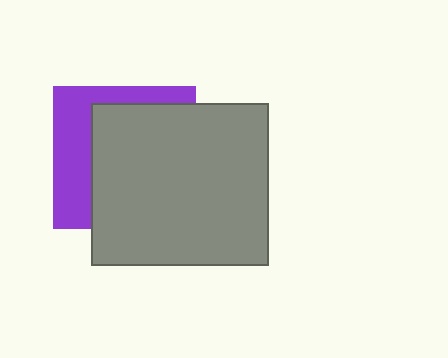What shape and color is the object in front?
The object in front is a gray rectangle.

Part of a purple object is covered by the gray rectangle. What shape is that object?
It is a square.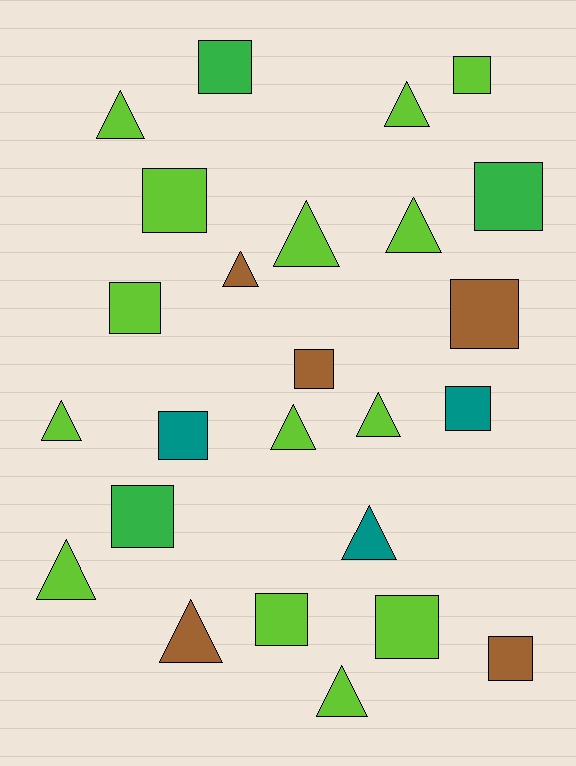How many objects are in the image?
There are 25 objects.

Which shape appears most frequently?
Square, with 13 objects.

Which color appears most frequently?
Lime, with 14 objects.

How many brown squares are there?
There are 3 brown squares.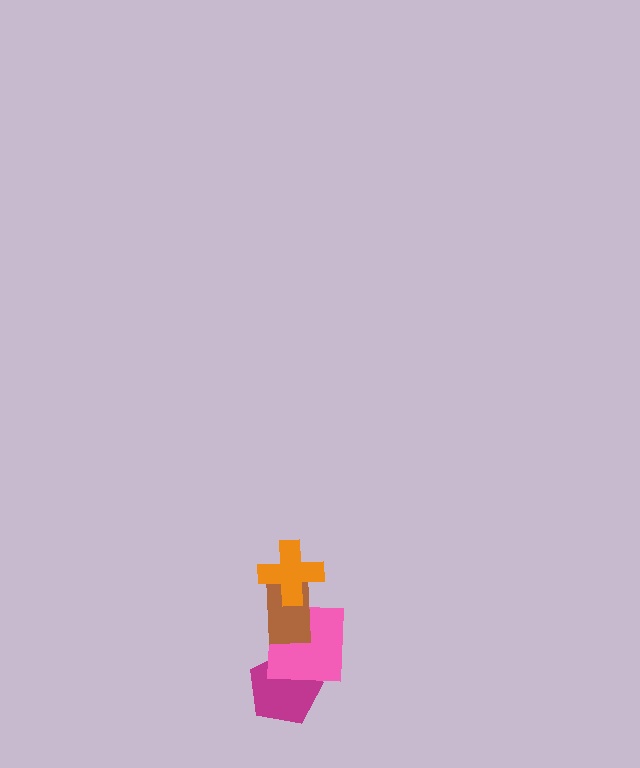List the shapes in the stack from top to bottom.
From top to bottom: the orange cross, the brown rectangle, the pink square, the magenta pentagon.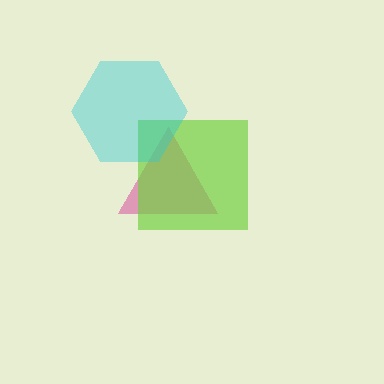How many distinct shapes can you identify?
There are 3 distinct shapes: a magenta triangle, a lime square, a cyan hexagon.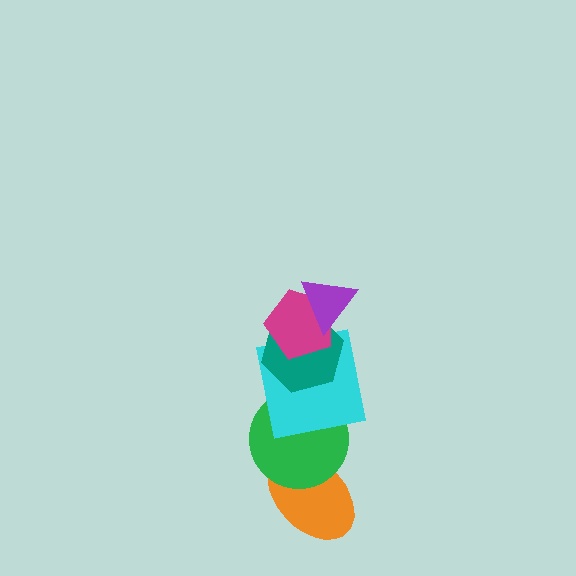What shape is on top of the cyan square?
The teal hexagon is on top of the cyan square.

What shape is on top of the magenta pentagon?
The purple triangle is on top of the magenta pentagon.